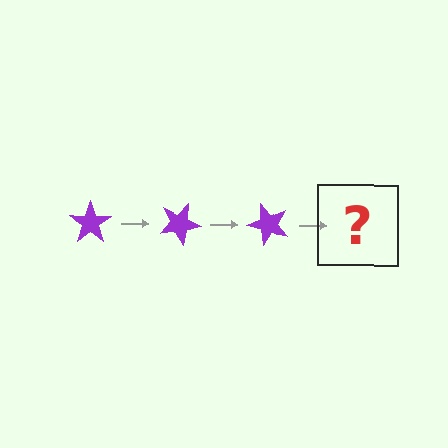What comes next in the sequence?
The next element should be a purple star rotated 75 degrees.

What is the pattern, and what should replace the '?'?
The pattern is that the star rotates 25 degrees each step. The '?' should be a purple star rotated 75 degrees.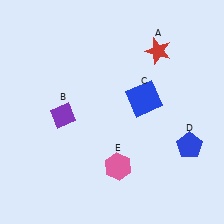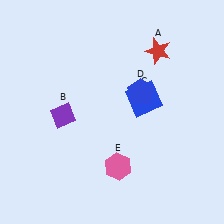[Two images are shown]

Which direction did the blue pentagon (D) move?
The blue pentagon (D) moved up.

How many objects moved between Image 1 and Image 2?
1 object moved between the two images.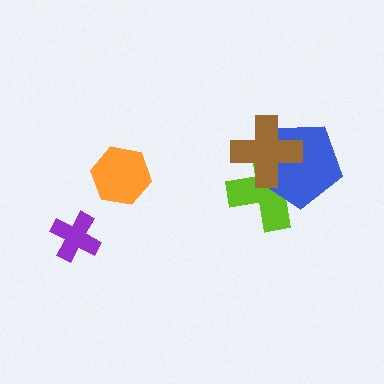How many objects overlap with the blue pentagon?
2 objects overlap with the blue pentagon.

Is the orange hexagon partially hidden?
No, no other shape covers it.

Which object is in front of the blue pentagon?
The brown cross is in front of the blue pentagon.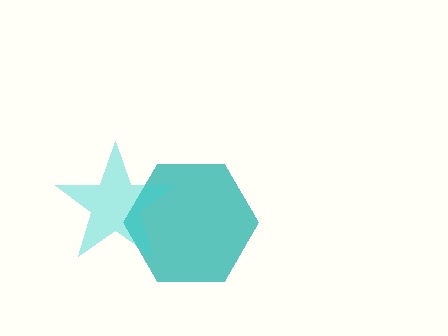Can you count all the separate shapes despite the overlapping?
Yes, there are 2 separate shapes.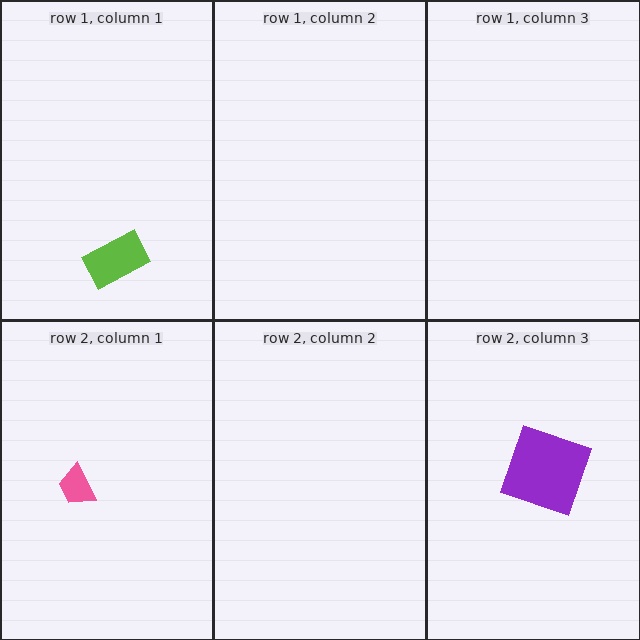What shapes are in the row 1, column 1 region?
The lime rectangle.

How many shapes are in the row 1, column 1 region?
1.